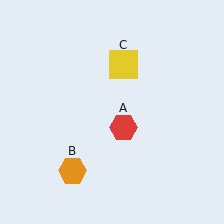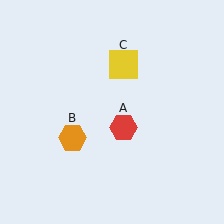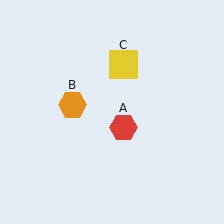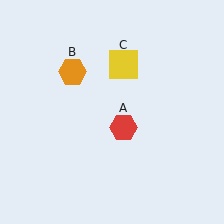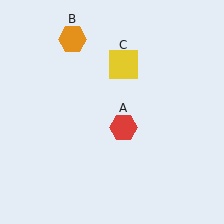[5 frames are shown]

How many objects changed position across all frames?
1 object changed position: orange hexagon (object B).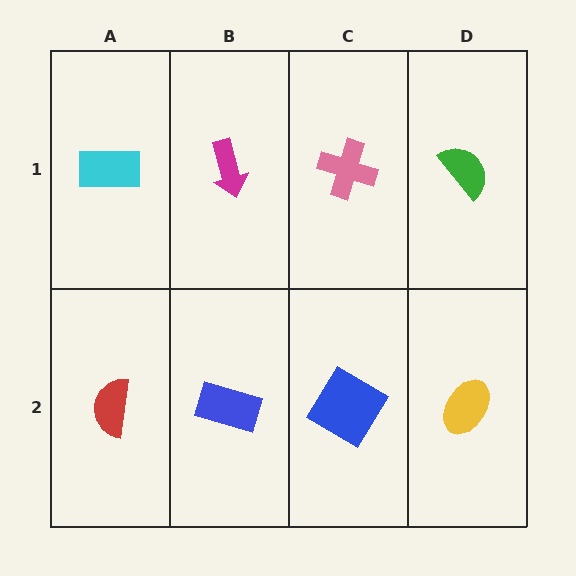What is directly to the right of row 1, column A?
A magenta arrow.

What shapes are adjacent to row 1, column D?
A yellow ellipse (row 2, column D), a pink cross (row 1, column C).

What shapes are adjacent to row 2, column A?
A cyan rectangle (row 1, column A), a blue rectangle (row 2, column B).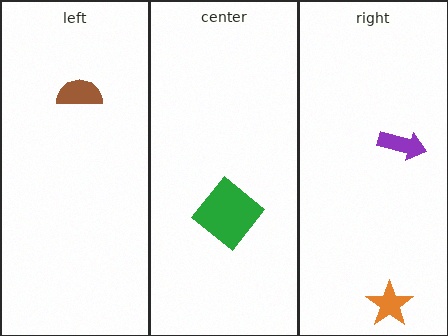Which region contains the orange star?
The right region.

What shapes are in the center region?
The green diamond.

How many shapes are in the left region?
1.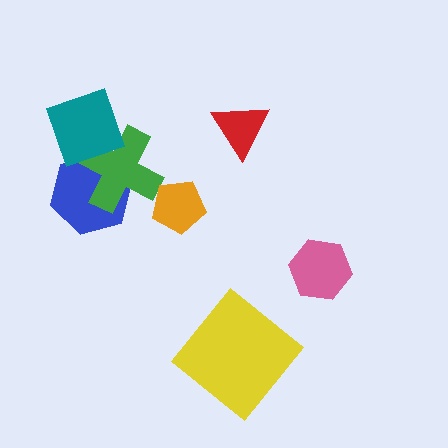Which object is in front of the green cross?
The teal square is in front of the green cross.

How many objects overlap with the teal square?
1 object overlaps with the teal square.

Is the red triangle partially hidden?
No, no other shape covers it.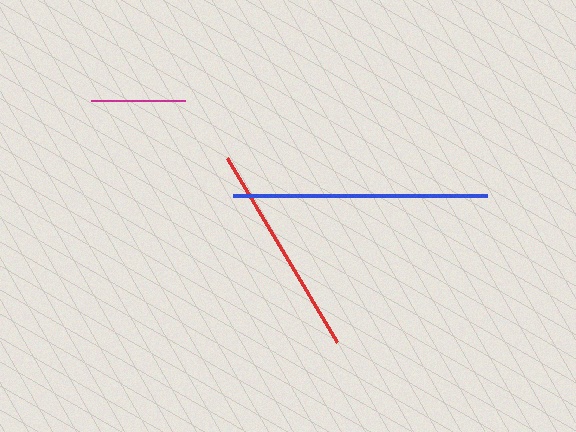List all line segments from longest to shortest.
From longest to shortest: blue, red, magenta.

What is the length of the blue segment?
The blue segment is approximately 254 pixels long.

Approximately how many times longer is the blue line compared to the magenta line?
The blue line is approximately 2.7 times the length of the magenta line.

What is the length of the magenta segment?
The magenta segment is approximately 94 pixels long.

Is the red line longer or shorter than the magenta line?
The red line is longer than the magenta line.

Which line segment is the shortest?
The magenta line is the shortest at approximately 94 pixels.